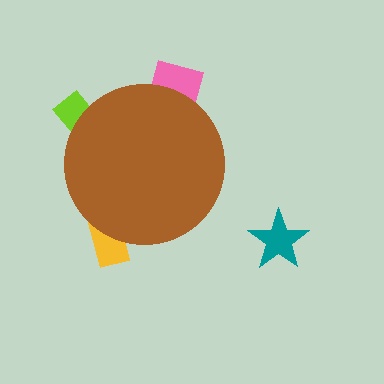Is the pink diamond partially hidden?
Yes, the pink diamond is partially hidden behind the brown circle.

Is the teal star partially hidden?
No, the teal star is fully visible.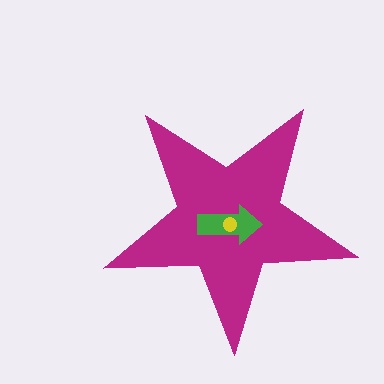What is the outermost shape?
The magenta star.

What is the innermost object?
The yellow circle.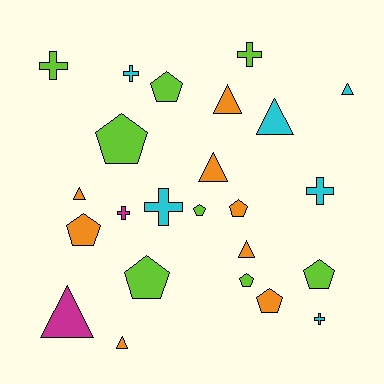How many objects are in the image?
There are 24 objects.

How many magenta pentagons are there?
There are no magenta pentagons.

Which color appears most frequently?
Orange, with 8 objects.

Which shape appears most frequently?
Pentagon, with 9 objects.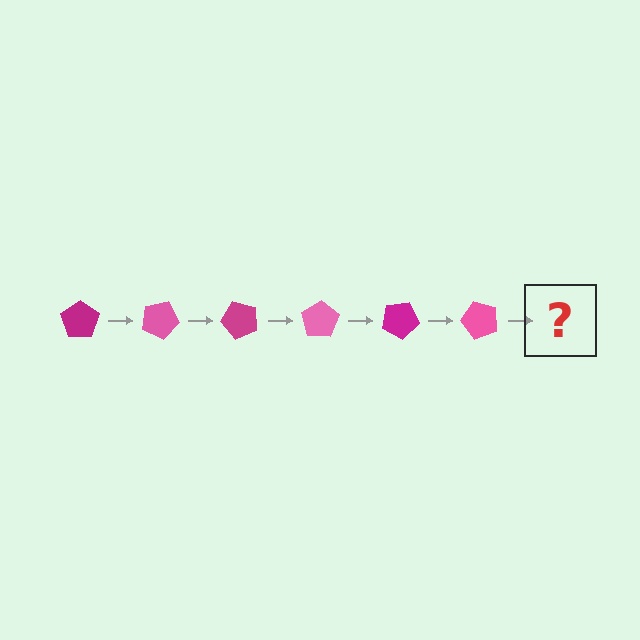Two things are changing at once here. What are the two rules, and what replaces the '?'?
The two rules are that it rotates 25 degrees each step and the color cycles through magenta and pink. The '?' should be a magenta pentagon, rotated 150 degrees from the start.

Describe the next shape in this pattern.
It should be a magenta pentagon, rotated 150 degrees from the start.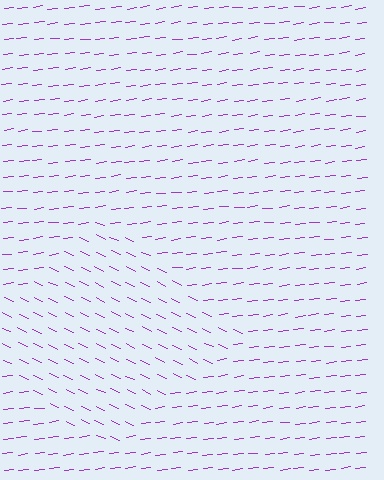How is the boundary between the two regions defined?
The boundary is defined purely by a change in line orientation (approximately 32 degrees difference). All lines are the same color and thickness.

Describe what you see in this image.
The image is filled with small purple line segments. A diamond region in the image has lines oriented differently from the surrounding lines, creating a visible texture boundary.